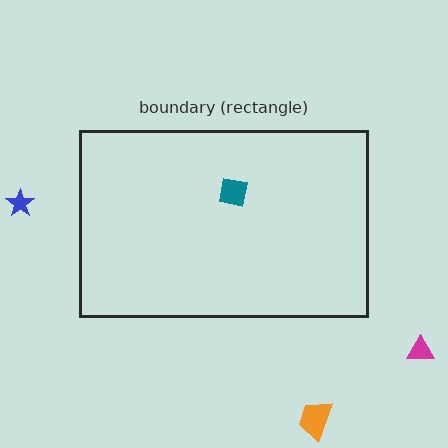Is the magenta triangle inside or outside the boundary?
Outside.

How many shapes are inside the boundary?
1 inside, 3 outside.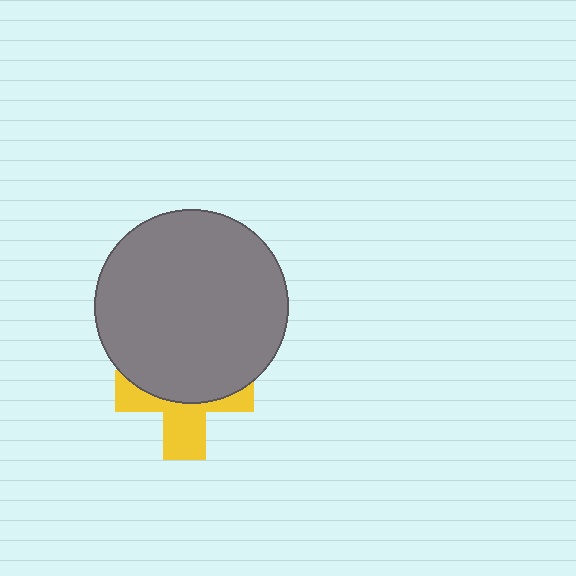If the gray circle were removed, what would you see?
You would see the complete yellow cross.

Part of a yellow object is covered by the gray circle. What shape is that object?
It is a cross.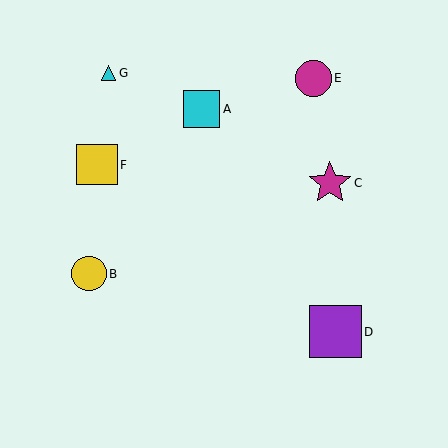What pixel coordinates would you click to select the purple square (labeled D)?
Click at (335, 332) to select the purple square D.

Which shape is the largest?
The purple square (labeled D) is the largest.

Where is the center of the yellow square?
The center of the yellow square is at (97, 165).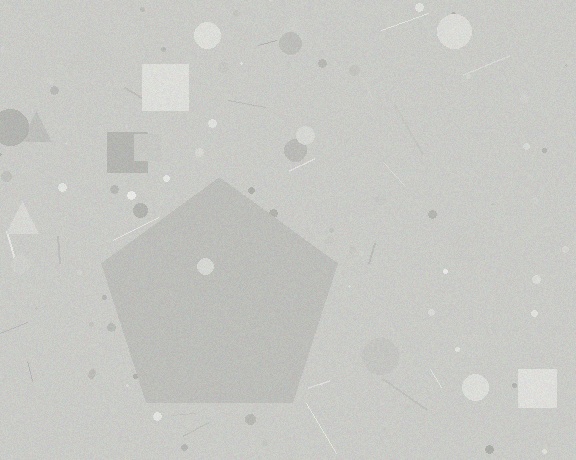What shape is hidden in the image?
A pentagon is hidden in the image.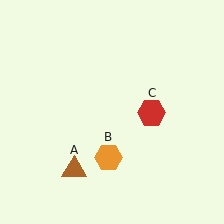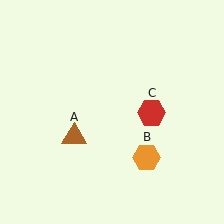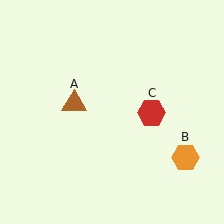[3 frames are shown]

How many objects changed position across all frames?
2 objects changed position: brown triangle (object A), orange hexagon (object B).